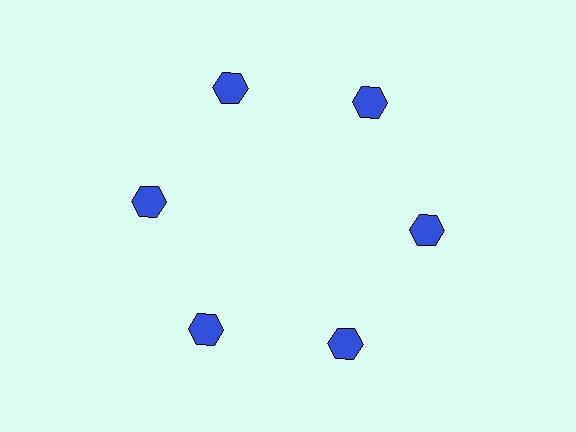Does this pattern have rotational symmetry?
Yes, this pattern has 6-fold rotational symmetry. It looks the same after rotating 60 degrees around the center.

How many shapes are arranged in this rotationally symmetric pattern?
There are 6 shapes, arranged in 6 groups of 1.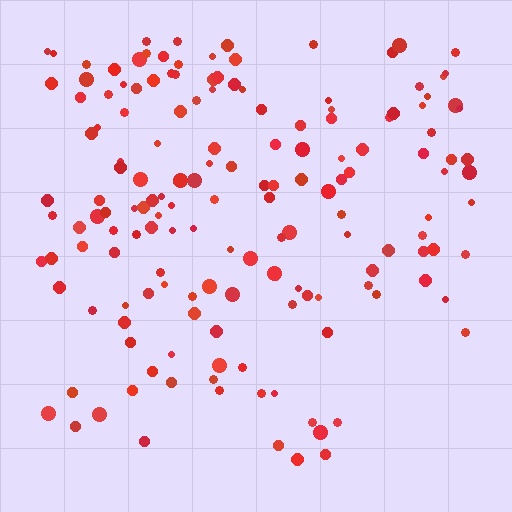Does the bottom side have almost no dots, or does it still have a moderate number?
Still a moderate number, just noticeably fewer than the top.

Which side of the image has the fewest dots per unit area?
The bottom.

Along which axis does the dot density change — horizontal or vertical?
Vertical.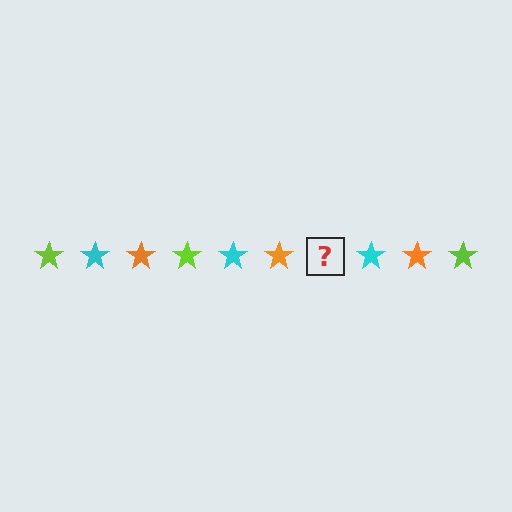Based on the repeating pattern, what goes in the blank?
The blank should be a lime star.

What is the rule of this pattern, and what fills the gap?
The rule is that the pattern cycles through lime, cyan, orange stars. The gap should be filled with a lime star.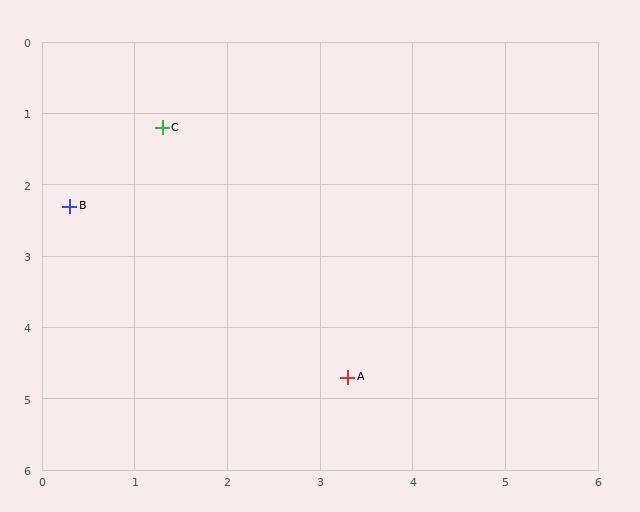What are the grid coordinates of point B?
Point B is at approximately (0.3, 2.3).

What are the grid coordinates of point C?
Point C is at approximately (1.3, 1.2).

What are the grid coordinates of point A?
Point A is at approximately (3.3, 4.7).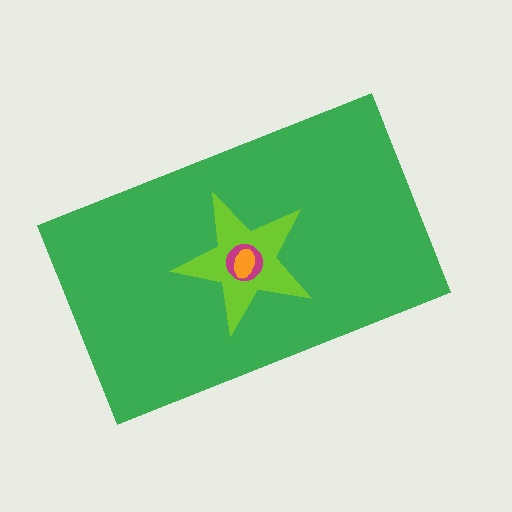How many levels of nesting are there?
4.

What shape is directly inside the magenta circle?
The orange ellipse.